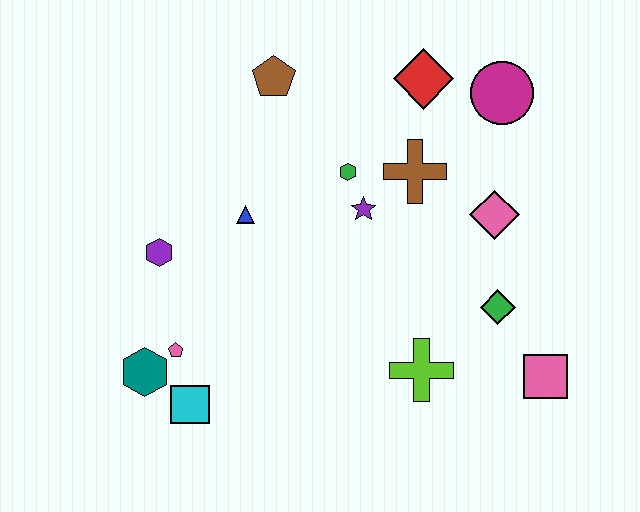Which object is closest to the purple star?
The green hexagon is closest to the purple star.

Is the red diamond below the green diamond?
No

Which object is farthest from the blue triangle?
The pink square is farthest from the blue triangle.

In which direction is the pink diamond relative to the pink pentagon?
The pink diamond is to the right of the pink pentagon.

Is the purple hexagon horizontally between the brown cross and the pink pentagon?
No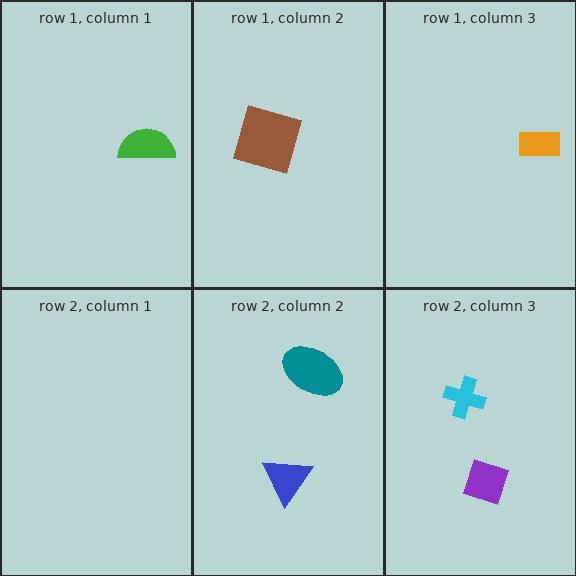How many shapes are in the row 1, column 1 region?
1.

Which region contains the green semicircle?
The row 1, column 1 region.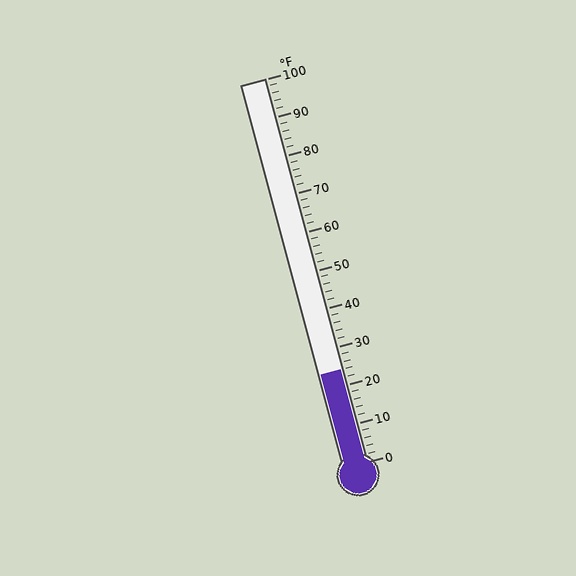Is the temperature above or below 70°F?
The temperature is below 70°F.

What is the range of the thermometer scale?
The thermometer scale ranges from 0°F to 100°F.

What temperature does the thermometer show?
The thermometer shows approximately 24°F.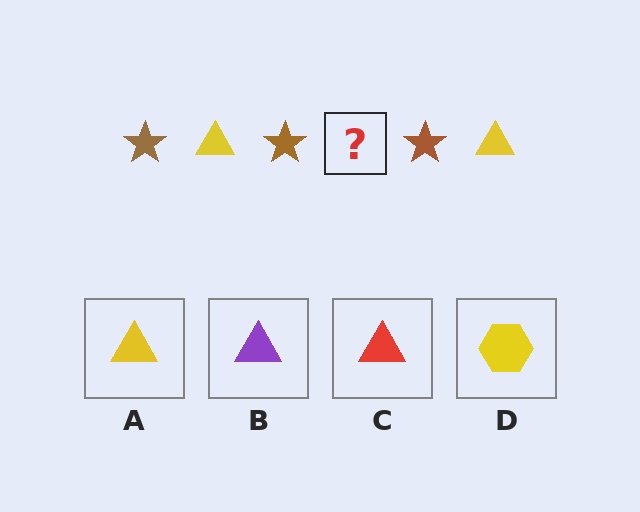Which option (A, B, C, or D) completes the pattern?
A.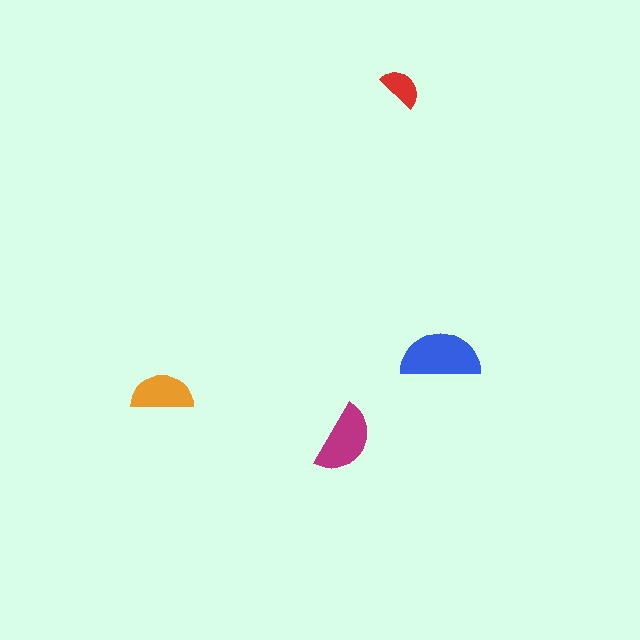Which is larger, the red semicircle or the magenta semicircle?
The magenta one.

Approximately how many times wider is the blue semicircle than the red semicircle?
About 2 times wider.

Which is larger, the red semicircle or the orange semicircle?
The orange one.